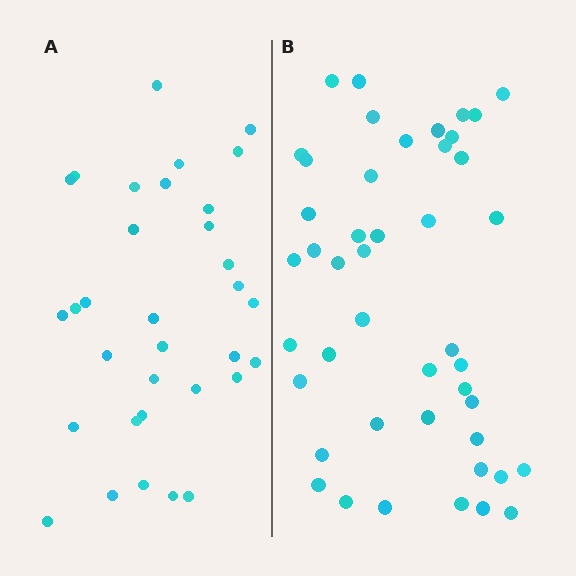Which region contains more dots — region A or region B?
Region B (the right region) has more dots.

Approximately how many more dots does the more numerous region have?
Region B has roughly 12 or so more dots than region A.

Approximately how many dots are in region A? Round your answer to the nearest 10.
About 30 dots. (The exact count is 33, which rounds to 30.)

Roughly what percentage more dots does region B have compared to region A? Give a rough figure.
About 35% more.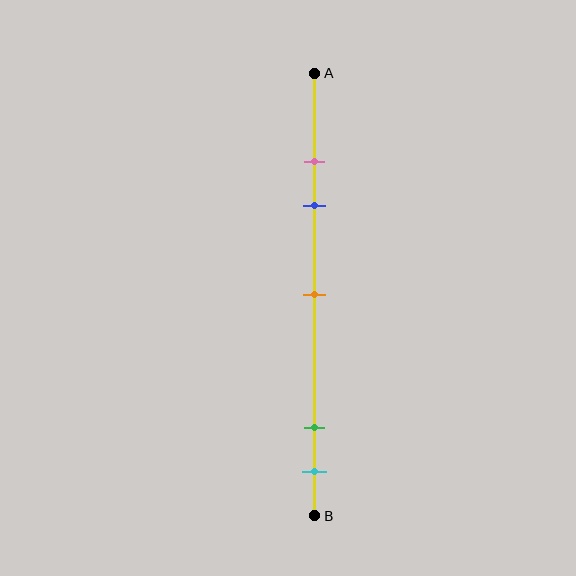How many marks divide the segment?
There are 5 marks dividing the segment.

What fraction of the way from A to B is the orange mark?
The orange mark is approximately 50% (0.5) of the way from A to B.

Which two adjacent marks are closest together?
The pink and blue marks are the closest adjacent pair.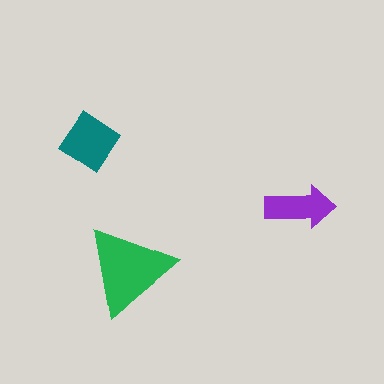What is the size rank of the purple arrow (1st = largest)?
3rd.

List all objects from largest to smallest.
The green triangle, the teal diamond, the purple arrow.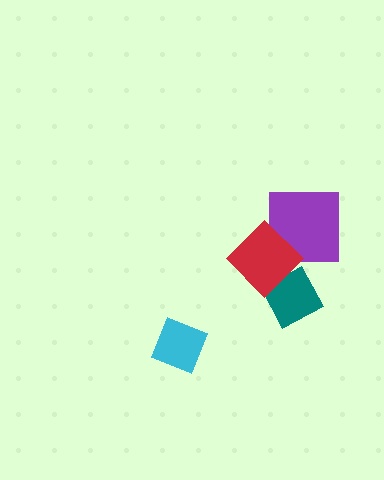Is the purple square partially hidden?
Yes, it is partially covered by another shape.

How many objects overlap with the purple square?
1 object overlaps with the purple square.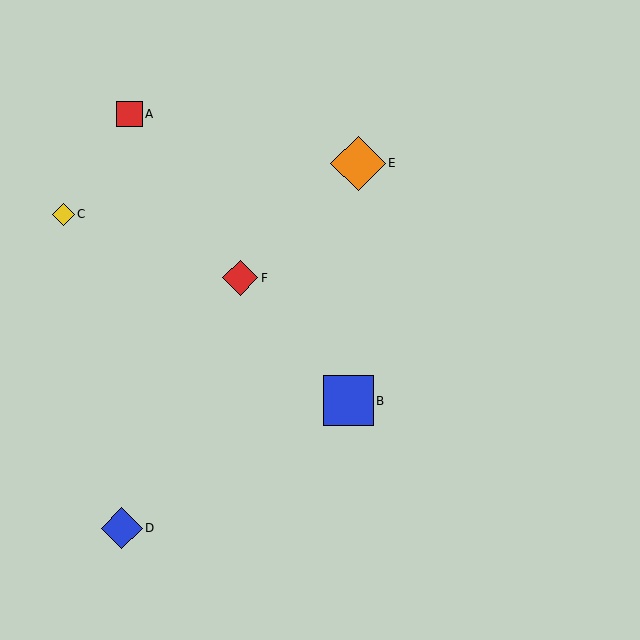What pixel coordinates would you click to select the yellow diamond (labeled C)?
Click at (63, 214) to select the yellow diamond C.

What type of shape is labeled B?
Shape B is a blue square.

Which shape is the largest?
The orange diamond (labeled E) is the largest.